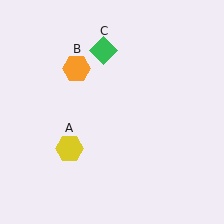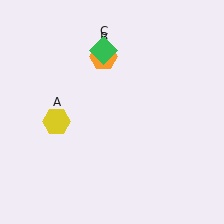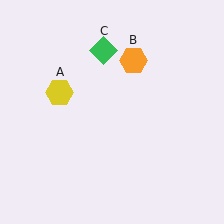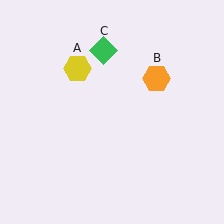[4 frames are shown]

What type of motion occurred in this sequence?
The yellow hexagon (object A), orange hexagon (object B) rotated clockwise around the center of the scene.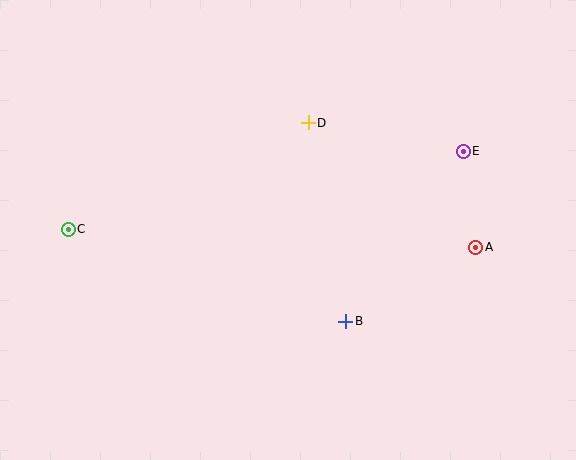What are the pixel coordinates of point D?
Point D is at (308, 123).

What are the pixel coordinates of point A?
Point A is at (476, 247).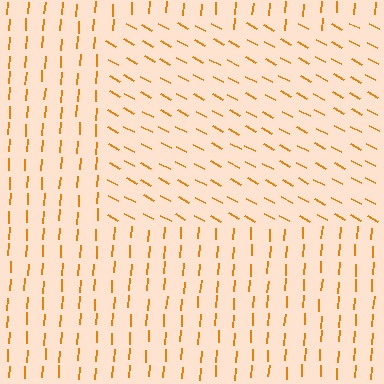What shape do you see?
I see a rectangle.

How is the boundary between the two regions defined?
The boundary is defined purely by a change in line orientation (approximately 65 degrees difference). All lines are the same color and thickness.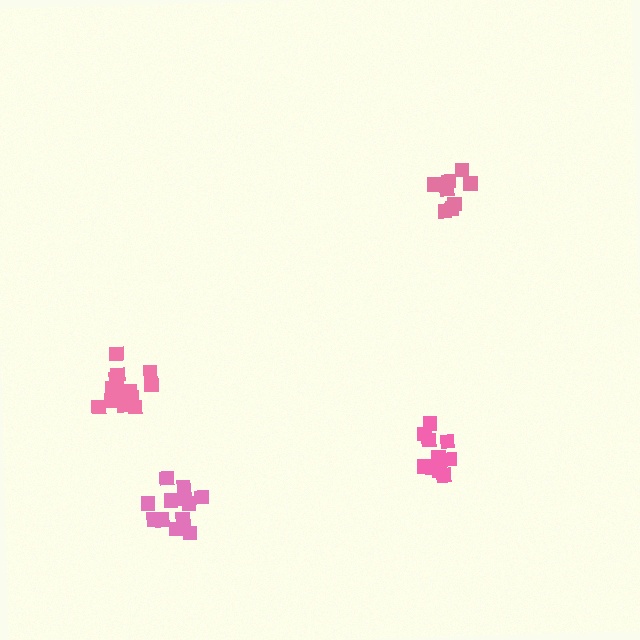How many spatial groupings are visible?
There are 4 spatial groupings.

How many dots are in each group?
Group 1: 8 dots, Group 2: 12 dots, Group 3: 14 dots, Group 4: 11 dots (45 total).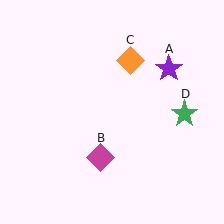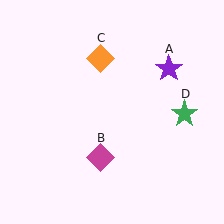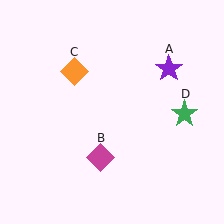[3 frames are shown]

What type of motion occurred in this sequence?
The orange diamond (object C) rotated counterclockwise around the center of the scene.